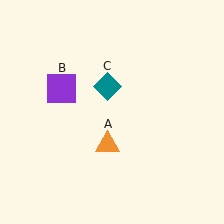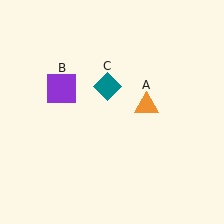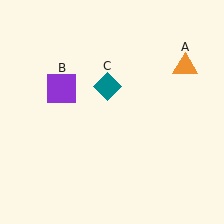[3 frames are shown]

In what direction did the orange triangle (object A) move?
The orange triangle (object A) moved up and to the right.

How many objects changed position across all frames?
1 object changed position: orange triangle (object A).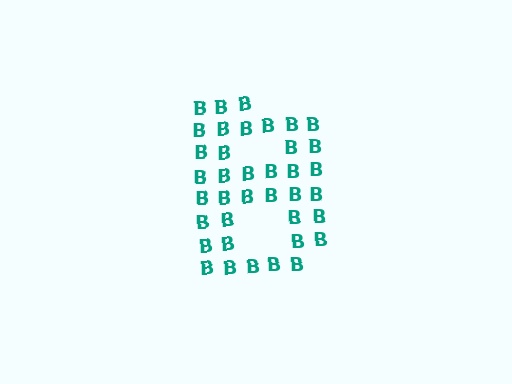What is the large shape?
The large shape is the letter B.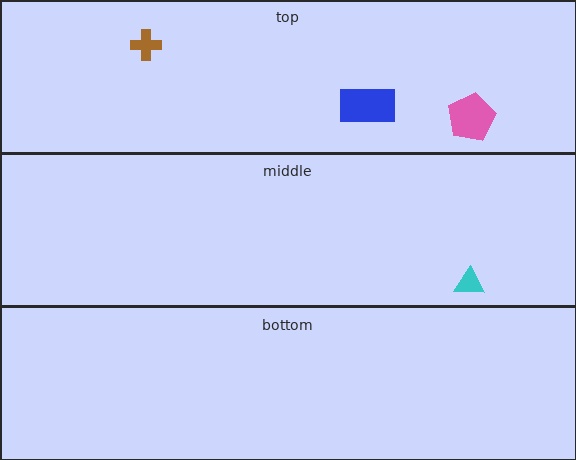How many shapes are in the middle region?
1.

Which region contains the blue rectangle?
The top region.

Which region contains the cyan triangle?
The middle region.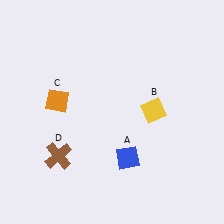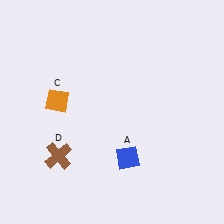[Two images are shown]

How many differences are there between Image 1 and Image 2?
There is 1 difference between the two images.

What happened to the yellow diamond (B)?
The yellow diamond (B) was removed in Image 2. It was in the top-right area of Image 1.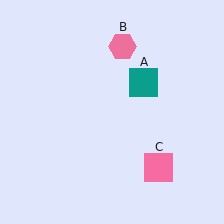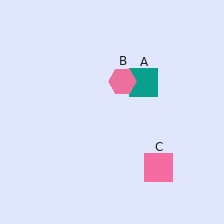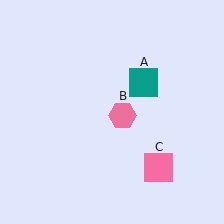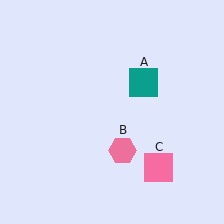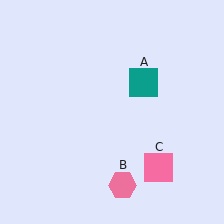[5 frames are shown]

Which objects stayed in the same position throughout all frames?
Teal square (object A) and pink square (object C) remained stationary.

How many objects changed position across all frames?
1 object changed position: pink hexagon (object B).